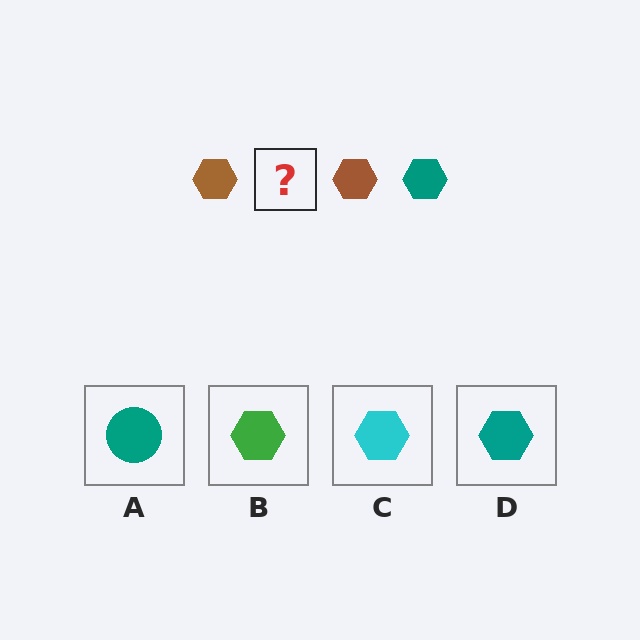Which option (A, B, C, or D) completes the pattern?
D.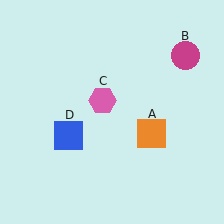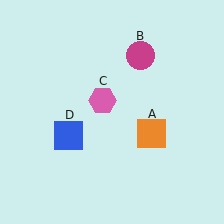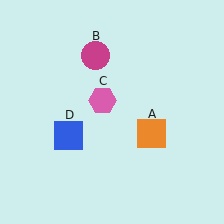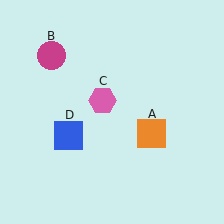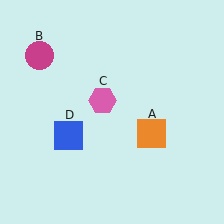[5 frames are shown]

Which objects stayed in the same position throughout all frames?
Orange square (object A) and pink hexagon (object C) and blue square (object D) remained stationary.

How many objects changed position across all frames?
1 object changed position: magenta circle (object B).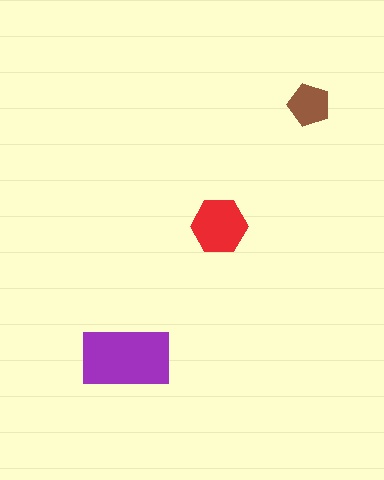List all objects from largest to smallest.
The purple rectangle, the red hexagon, the brown pentagon.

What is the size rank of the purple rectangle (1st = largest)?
1st.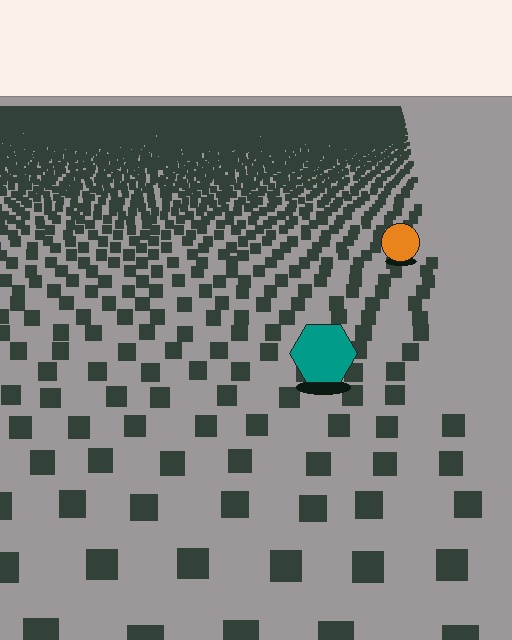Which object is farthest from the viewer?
The orange circle is farthest from the viewer. It appears smaller and the ground texture around it is denser.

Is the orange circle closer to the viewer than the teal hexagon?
No. The teal hexagon is closer — you can tell from the texture gradient: the ground texture is coarser near it.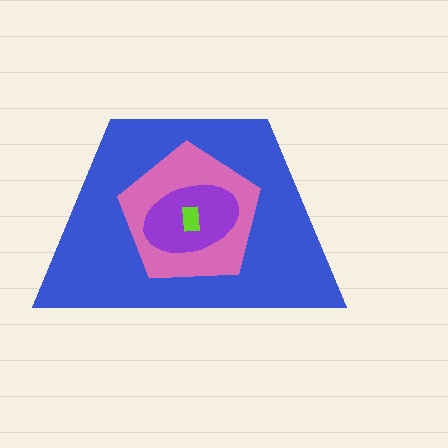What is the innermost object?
The lime rectangle.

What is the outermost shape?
The blue trapezoid.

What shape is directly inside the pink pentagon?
The purple ellipse.